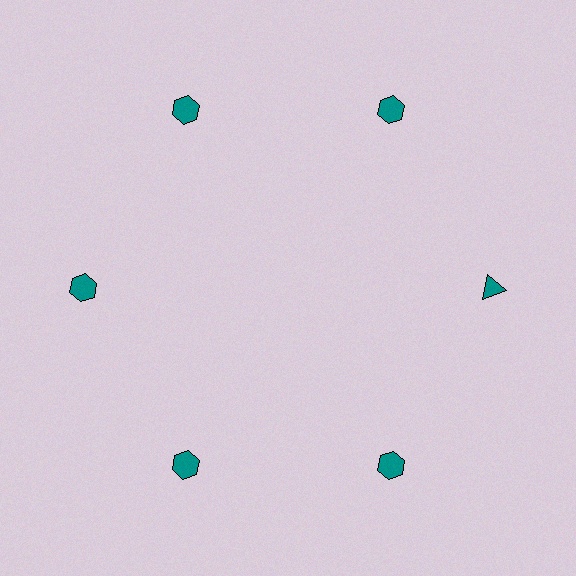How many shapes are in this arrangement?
There are 6 shapes arranged in a ring pattern.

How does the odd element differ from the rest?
It has a different shape: triangle instead of hexagon.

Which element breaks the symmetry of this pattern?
The teal triangle at roughly the 3 o'clock position breaks the symmetry. All other shapes are teal hexagons.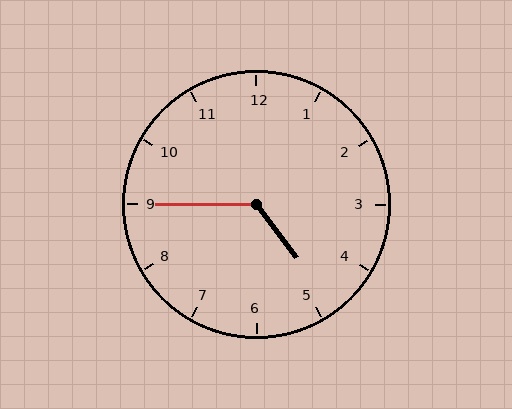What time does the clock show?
4:45.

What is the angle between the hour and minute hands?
Approximately 128 degrees.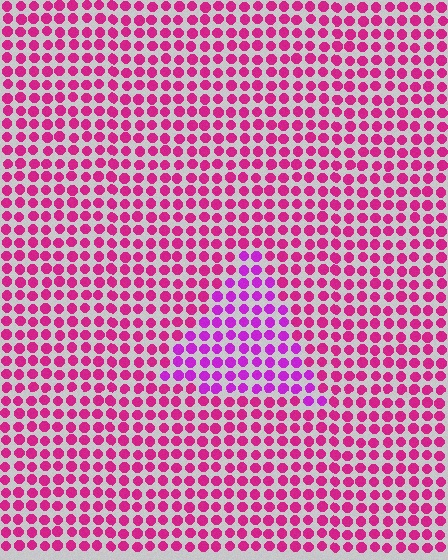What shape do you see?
I see a triangle.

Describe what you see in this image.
The image is filled with small magenta elements in a uniform arrangement. A triangle-shaped region is visible where the elements are tinted to a slightly different hue, forming a subtle color boundary.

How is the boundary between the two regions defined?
The boundary is defined purely by a slight shift in hue (about 30 degrees). Spacing, size, and orientation are identical on both sides.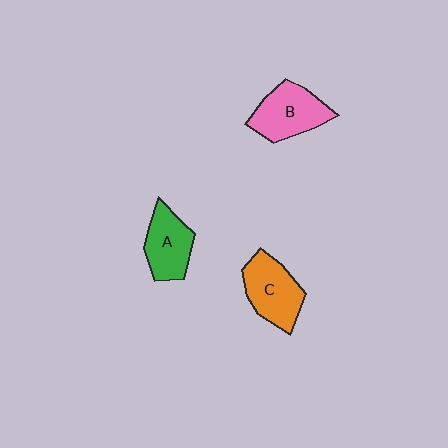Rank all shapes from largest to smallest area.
From largest to smallest: B (pink), C (orange), A (green).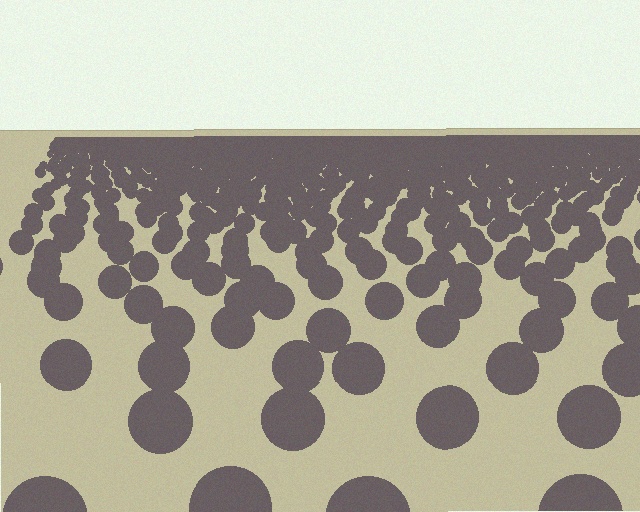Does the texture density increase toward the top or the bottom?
Density increases toward the top.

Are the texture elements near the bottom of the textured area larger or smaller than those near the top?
Larger. Near the bottom, elements are closer to the viewer and appear at a bigger on-screen size.